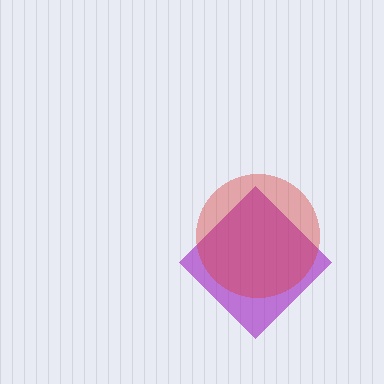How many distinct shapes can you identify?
There are 2 distinct shapes: a purple diamond, a red circle.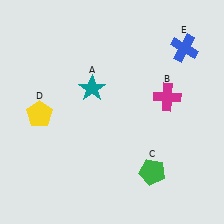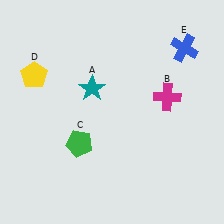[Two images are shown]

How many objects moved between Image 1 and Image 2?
2 objects moved between the two images.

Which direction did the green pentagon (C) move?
The green pentagon (C) moved left.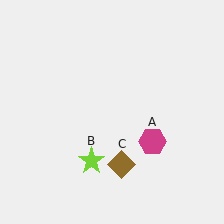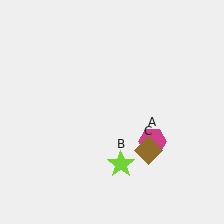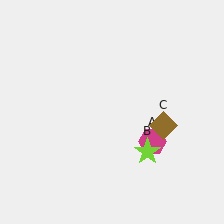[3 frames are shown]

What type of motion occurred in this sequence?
The lime star (object B), brown diamond (object C) rotated counterclockwise around the center of the scene.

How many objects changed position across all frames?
2 objects changed position: lime star (object B), brown diamond (object C).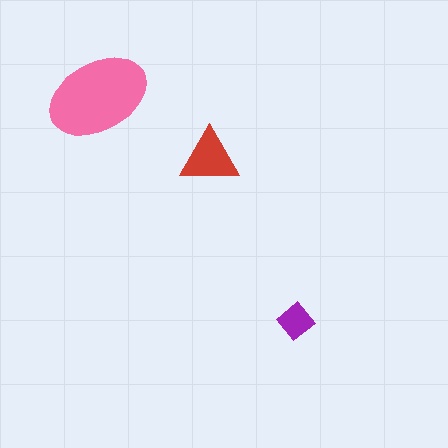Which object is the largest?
The pink ellipse.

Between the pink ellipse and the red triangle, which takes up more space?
The pink ellipse.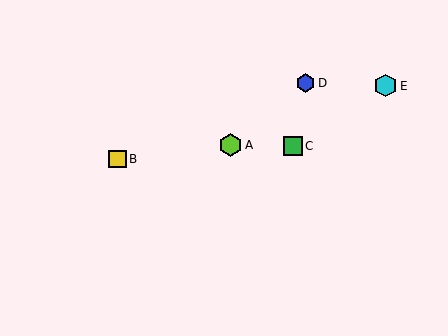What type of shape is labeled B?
Shape B is a yellow square.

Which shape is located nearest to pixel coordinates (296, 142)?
The green square (labeled C) at (293, 146) is nearest to that location.